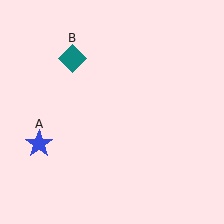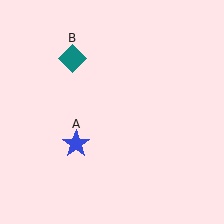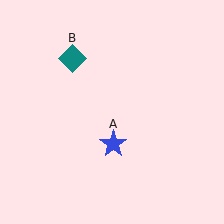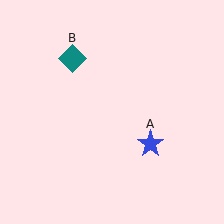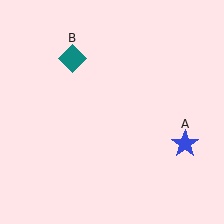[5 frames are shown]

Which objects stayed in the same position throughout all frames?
Teal diamond (object B) remained stationary.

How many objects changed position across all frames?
1 object changed position: blue star (object A).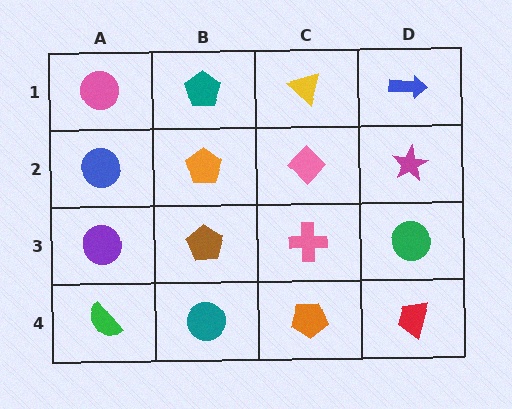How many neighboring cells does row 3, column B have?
4.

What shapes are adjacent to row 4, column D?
A green circle (row 3, column D), an orange pentagon (row 4, column C).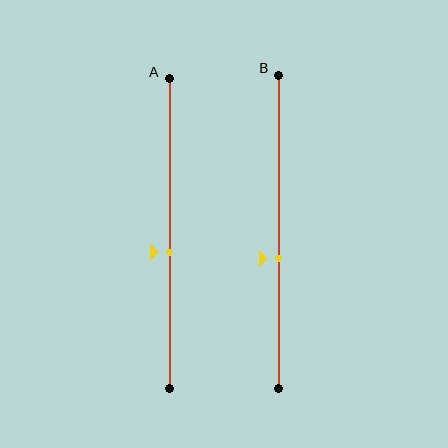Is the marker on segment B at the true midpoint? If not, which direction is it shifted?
No, the marker on segment B is shifted downward by about 8% of the segment length.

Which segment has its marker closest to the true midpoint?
Segment A has its marker closest to the true midpoint.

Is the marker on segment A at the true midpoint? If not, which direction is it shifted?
No, the marker on segment A is shifted downward by about 6% of the segment length.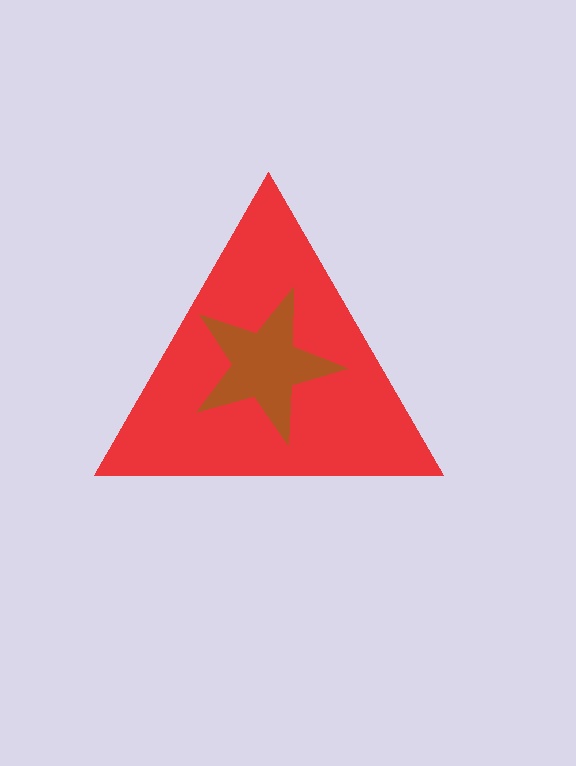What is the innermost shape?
The brown star.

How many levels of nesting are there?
2.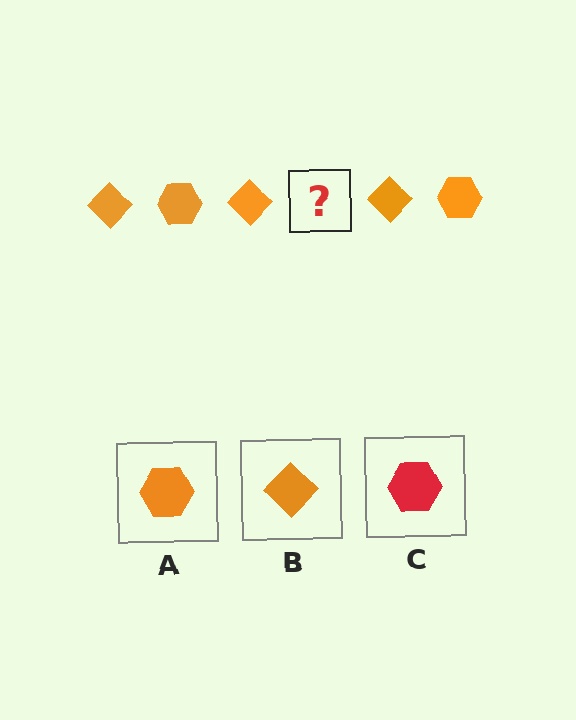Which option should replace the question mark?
Option A.